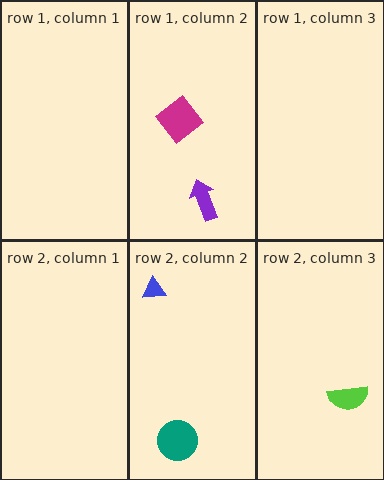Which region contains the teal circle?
The row 2, column 2 region.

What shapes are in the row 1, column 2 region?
The purple arrow, the magenta diamond.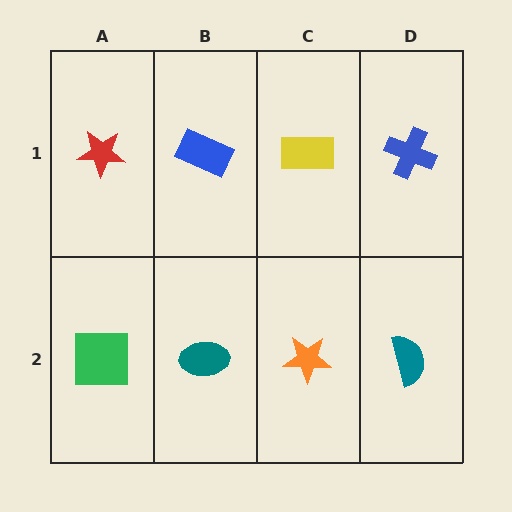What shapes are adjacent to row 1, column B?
A teal ellipse (row 2, column B), a red star (row 1, column A), a yellow rectangle (row 1, column C).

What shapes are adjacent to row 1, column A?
A green square (row 2, column A), a blue rectangle (row 1, column B).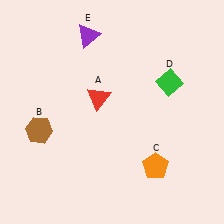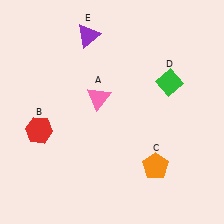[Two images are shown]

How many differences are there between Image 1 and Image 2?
There are 2 differences between the two images.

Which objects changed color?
A changed from red to pink. B changed from brown to red.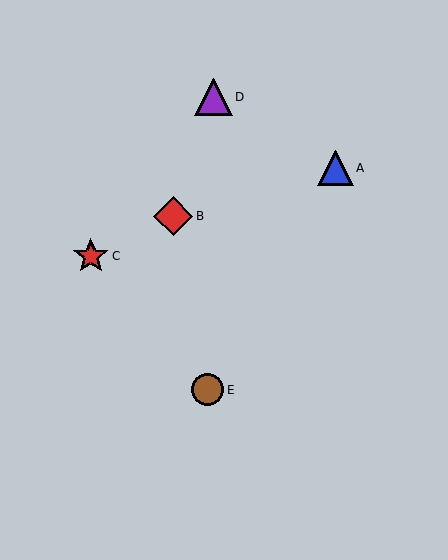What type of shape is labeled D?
Shape D is a purple triangle.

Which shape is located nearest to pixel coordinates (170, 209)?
The red diamond (labeled B) at (173, 216) is nearest to that location.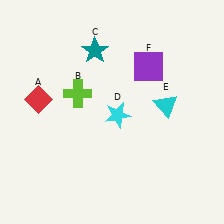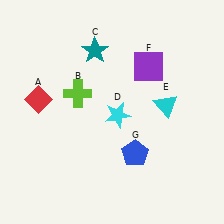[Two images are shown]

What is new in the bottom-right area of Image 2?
A blue pentagon (G) was added in the bottom-right area of Image 2.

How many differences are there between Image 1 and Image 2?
There is 1 difference between the two images.